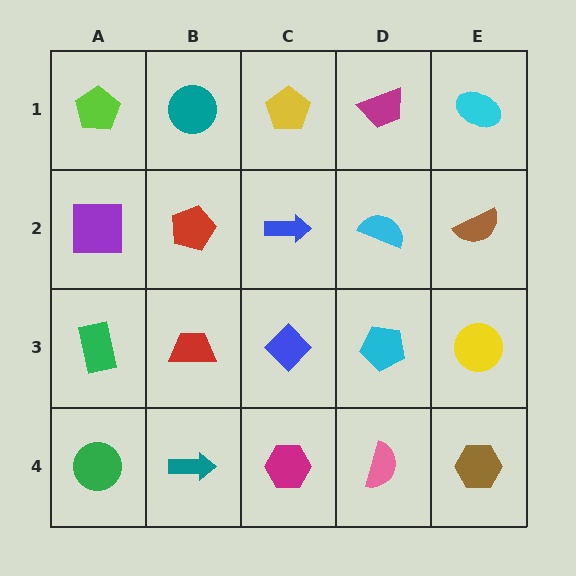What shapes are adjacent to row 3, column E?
A brown semicircle (row 2, column E), a brown hexagon (row 4, column E), a cyan pentagon (row 3, column D).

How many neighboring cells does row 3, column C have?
4.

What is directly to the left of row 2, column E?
A cyan semicircle.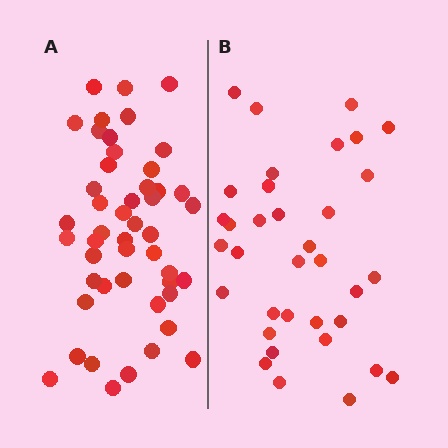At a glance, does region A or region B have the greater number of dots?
Region A (the left region) has more dots.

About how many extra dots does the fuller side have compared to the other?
Region A has approximately 15 more dots than region B.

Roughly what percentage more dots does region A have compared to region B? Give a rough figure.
About 35% more.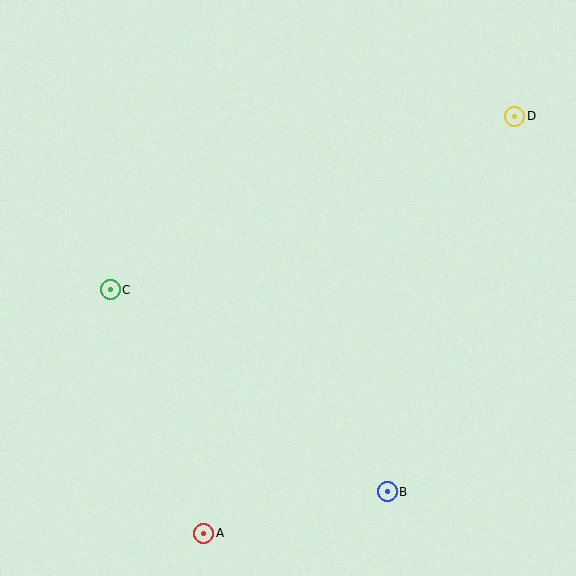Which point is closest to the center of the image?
Point C at (110, 290) is closest to the center.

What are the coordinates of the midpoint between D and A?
The midpoint between D and A is at (359, 325).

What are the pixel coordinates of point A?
Point A is at (204, 533).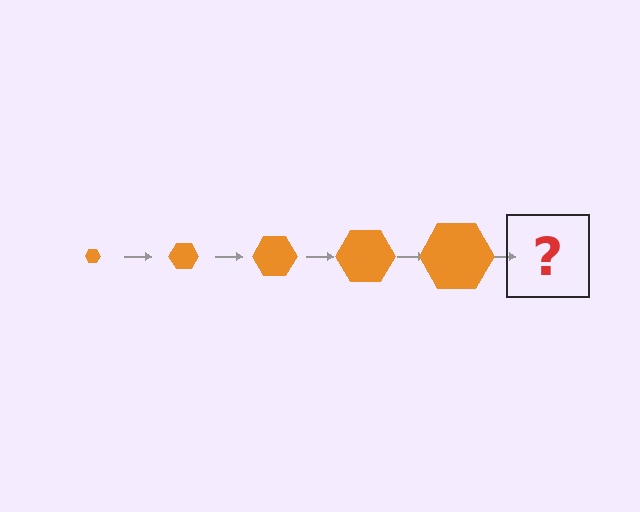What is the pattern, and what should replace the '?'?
The pattern is that the hexagon gets progressively larger each step. The '?' should be an orange hexagon, larger than the previous one.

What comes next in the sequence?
The next element should be an orange hexagon, larger than the previous one.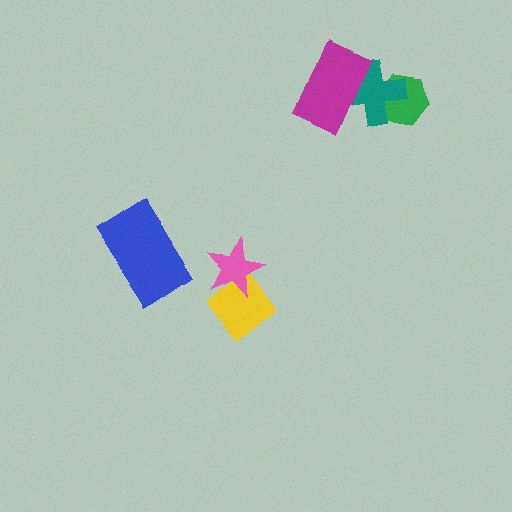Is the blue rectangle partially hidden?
No, no other shape covers it.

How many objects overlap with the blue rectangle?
0 objects overlap with the blue rectangle.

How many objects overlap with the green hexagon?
1 object overlaps with the green hexagon.